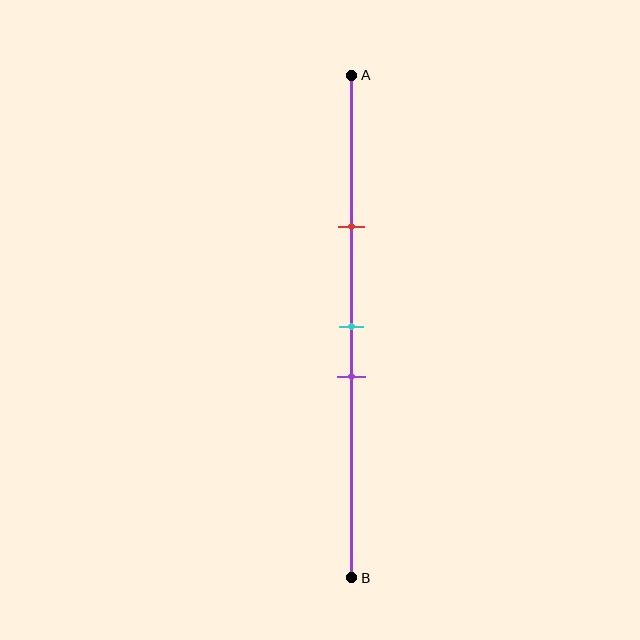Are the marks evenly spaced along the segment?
No, the marks are not evenly spaced.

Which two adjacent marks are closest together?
The cyan and purple marks are the closest adjacent pair.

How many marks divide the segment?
There are 3 marks dividing the segment.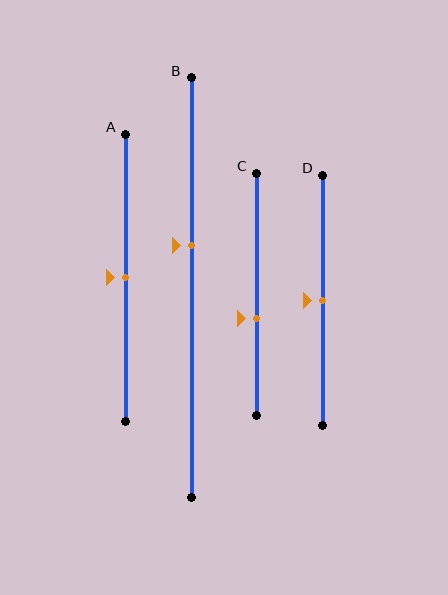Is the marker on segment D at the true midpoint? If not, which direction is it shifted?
Yes, the marker on segment D is at the true midpoint.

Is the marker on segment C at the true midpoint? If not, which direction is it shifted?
No, the marker on segment C is shifted downward by about 10% of the segment length.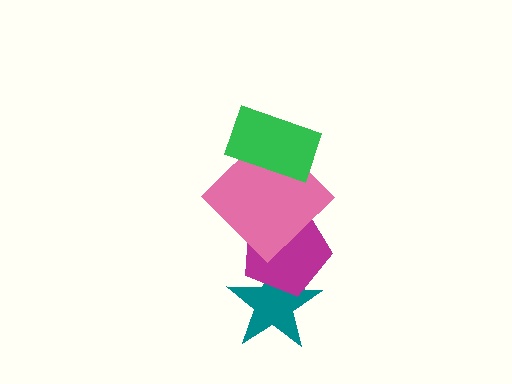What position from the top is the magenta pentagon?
The magenta pentagon is 3rd from the top.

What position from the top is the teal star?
The teal star is 4th from the top.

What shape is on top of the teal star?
The magenta pentagon is on top of the teal star.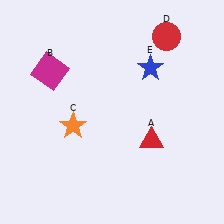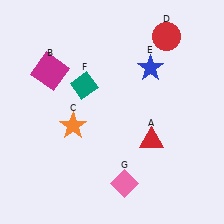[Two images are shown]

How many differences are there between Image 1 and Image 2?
There are 2 differences between the two images.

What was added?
A teal diamond (F), a pink diamond (G) were added in Image 2.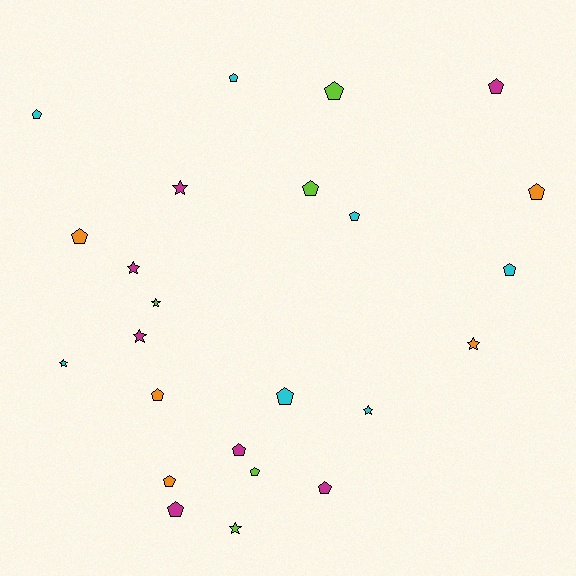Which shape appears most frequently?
Pentagon, with 16 objects.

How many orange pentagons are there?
There are 4 orange pentagons.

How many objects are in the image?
There are 24 objects.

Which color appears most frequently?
Cyan, with 7 objects.